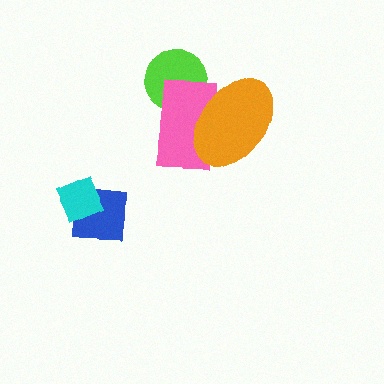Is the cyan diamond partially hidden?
No, no other shape covers it.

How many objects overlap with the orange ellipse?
2 objects overlap with the orange ellipse.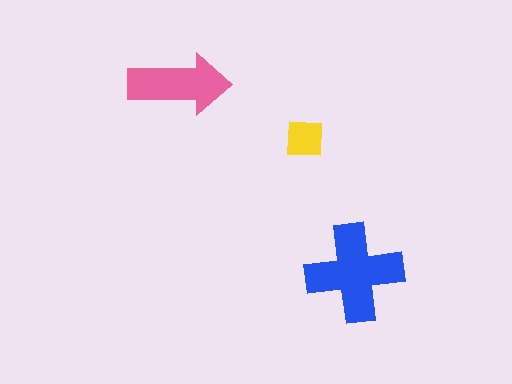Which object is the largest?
The blue cross.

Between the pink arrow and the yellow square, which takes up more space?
The pink arrow.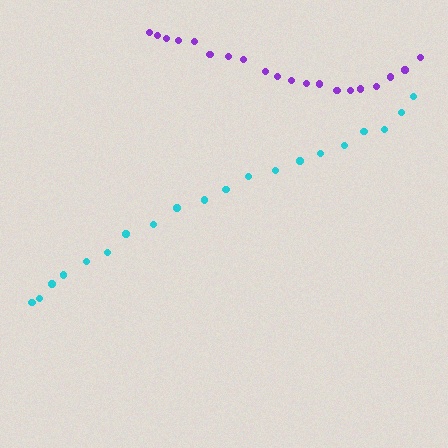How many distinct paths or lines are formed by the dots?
There are 2 distinct paths.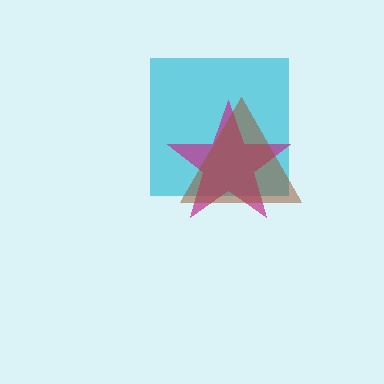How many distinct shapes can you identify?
There are 3 distinct shapes: a cyan square, a magenta star, a brown triangle.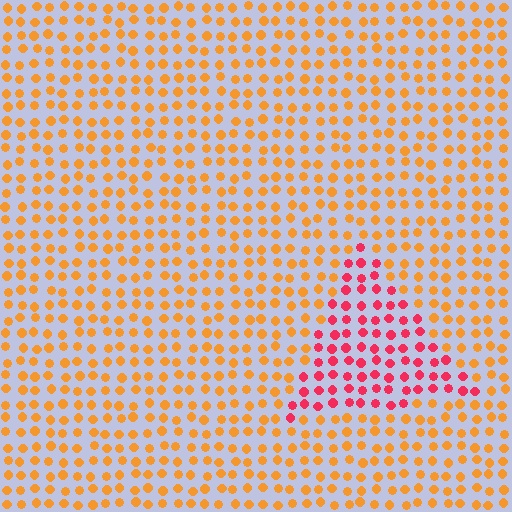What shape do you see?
I see a triangle.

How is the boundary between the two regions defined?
The boundary is defined purely by a slight shift in hue (about 46 degrees). Spacing, size, and orientation are identical on both sides.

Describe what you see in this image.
The image is filled with small orange elements in a uniform arrangement. A triangle-shaped region is visible where the elements are tinted to a slightly different hue, forming a subtle color boundary.